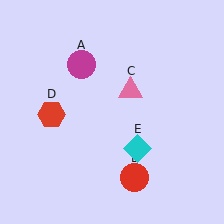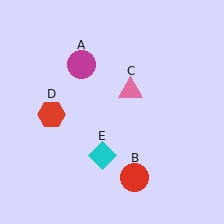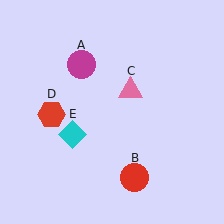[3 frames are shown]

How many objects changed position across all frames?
1 object changed position: cyan diamond (object E).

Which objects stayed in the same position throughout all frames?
Magenta circle (object A) and red circle (object B) and pink triangle (object C) and red hexagon (object D) remained stationary.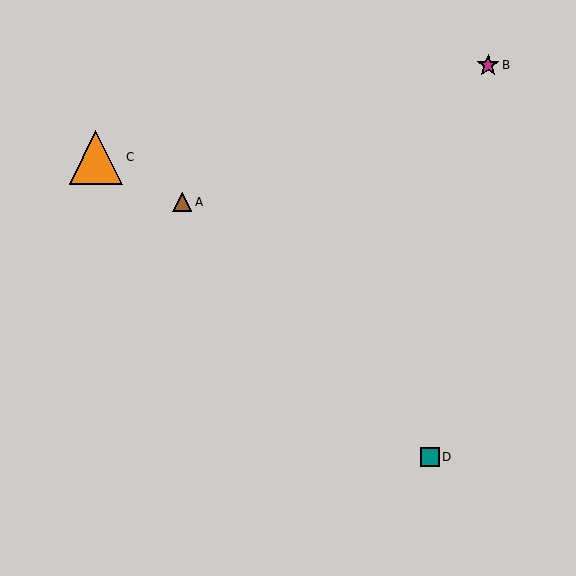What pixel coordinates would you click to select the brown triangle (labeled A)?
Click at (182, 202) to select the brown triangle A.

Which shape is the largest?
The orange triangle (labeled C) is the largest.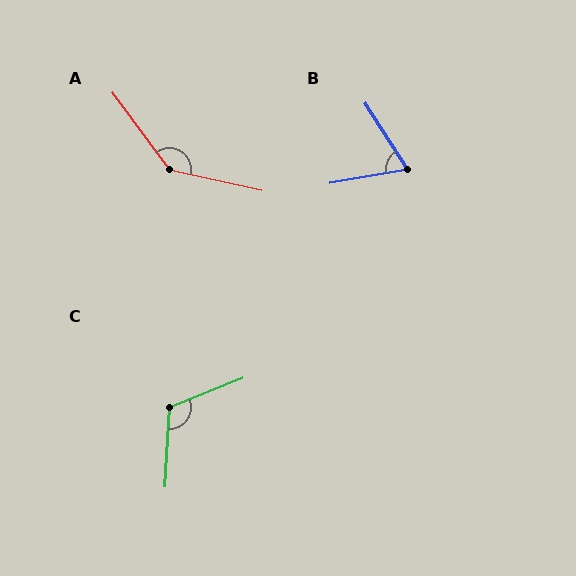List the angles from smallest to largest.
B (68°), C (115°), A (139°).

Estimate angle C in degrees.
Approximately 115 degrees.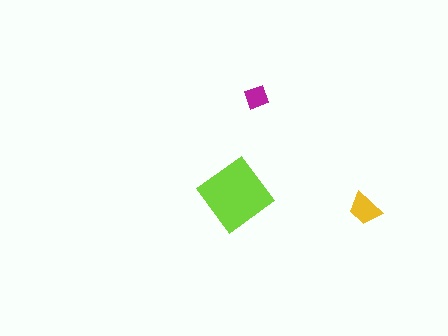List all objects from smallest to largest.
The magenta diamond, the yellow trapezoid, the lime diamond.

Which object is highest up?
The magenta diamond is topmost.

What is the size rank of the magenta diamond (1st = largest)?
3rd.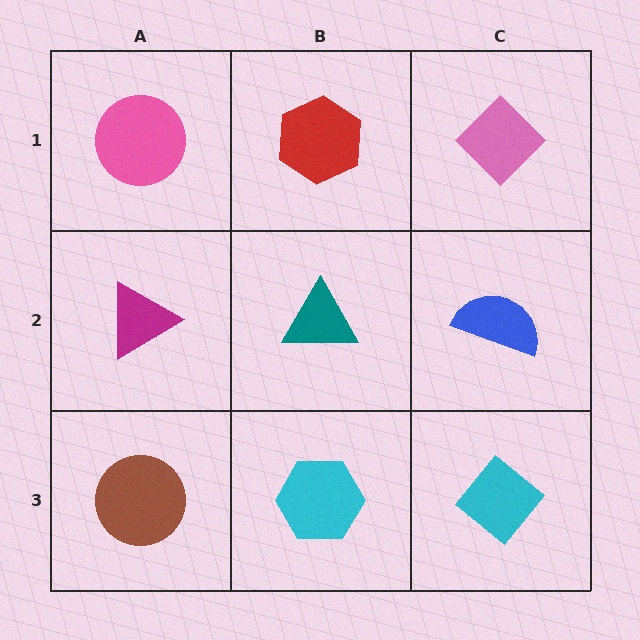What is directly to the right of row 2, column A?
A teal triangle.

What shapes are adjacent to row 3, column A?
A magenta triangle (row 2, column A), a cyan hexagon (row 3, column B).